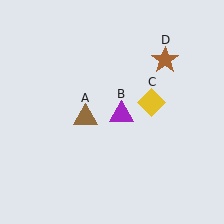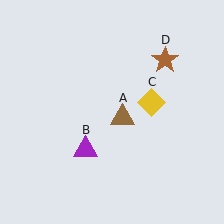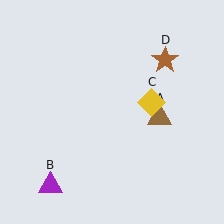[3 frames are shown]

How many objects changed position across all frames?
2 objects changed position: brown triangle (object A), purple triangle (object B).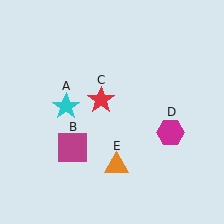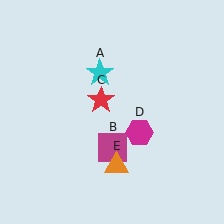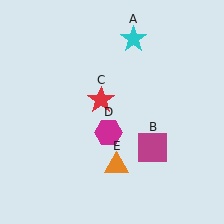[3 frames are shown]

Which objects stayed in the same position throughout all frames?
Red star (object C) and orange triangle (object E) remained stationary.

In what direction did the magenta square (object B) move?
The magenta square (object B) moved right.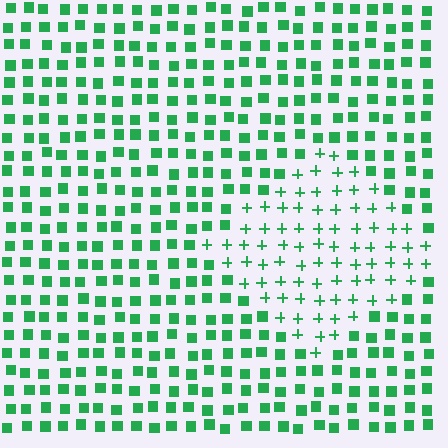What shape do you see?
I see a diamond.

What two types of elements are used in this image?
The image uses plus signs inside the diamond region and squares outside it.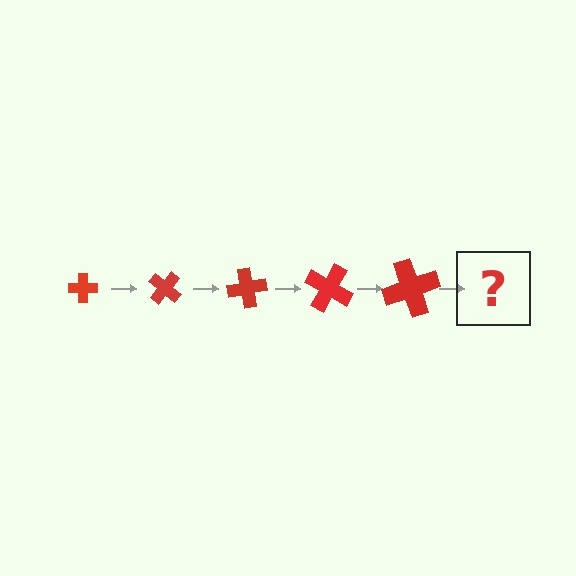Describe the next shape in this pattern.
It should be a cross, larger than the previous one and rotated 200 degrees from the start.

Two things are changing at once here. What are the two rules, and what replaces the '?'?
The two rules are that the cross grows larger each step and it rotates 40 degrees each step. The '?' should be a cross, larger than the previous one and rotated 200 degrees from the start.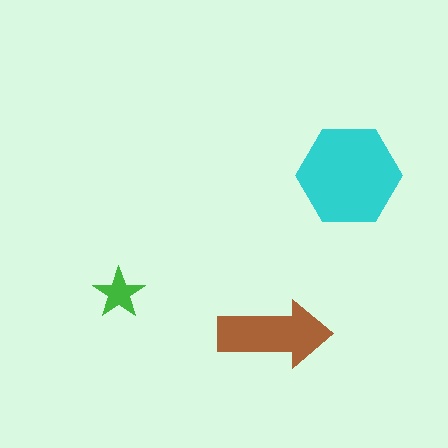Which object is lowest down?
The brown arrow is bottommost.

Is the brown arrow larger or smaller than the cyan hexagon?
Smaller.